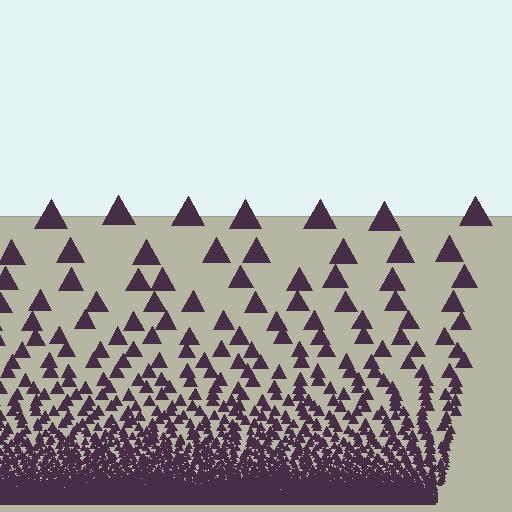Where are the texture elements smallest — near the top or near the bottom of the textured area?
Near the bottom.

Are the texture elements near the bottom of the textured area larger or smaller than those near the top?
Smaller. The gradient is inverted — elements near the bottom are smaller and denser.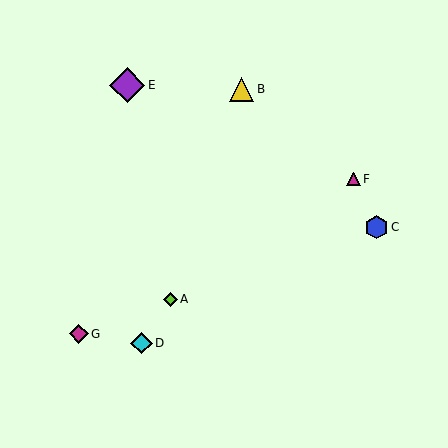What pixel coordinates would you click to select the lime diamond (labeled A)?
Click at (170, 299) to select the lime diamond A.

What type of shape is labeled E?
Shape E is a purple diamond.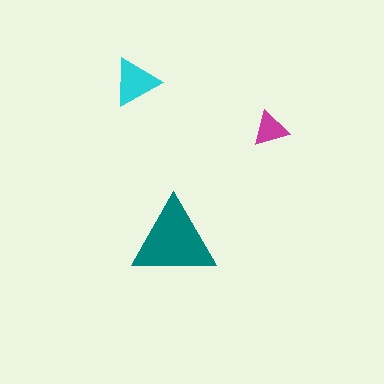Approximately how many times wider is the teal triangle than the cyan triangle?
About 1.5 times wider.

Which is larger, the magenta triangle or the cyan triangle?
The cyan one.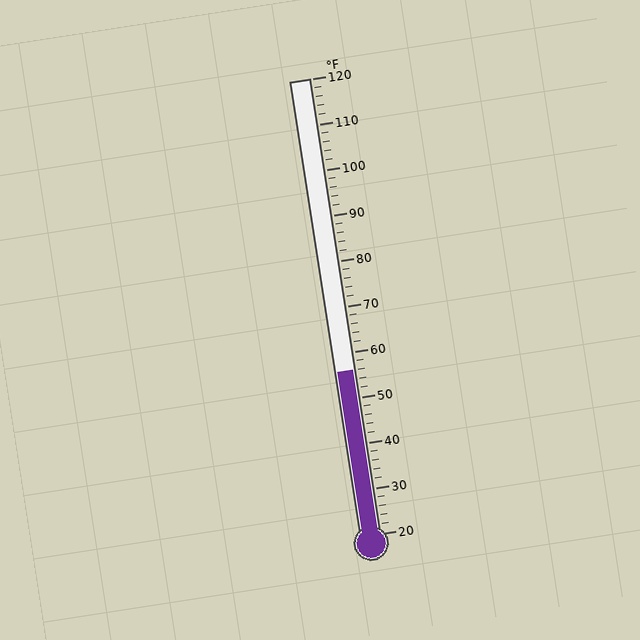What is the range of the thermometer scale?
The thermometer scale ranges from 20°F to 120°F.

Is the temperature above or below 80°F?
The temperature is below 80°F.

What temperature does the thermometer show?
The thermometer shows approximately 56°F.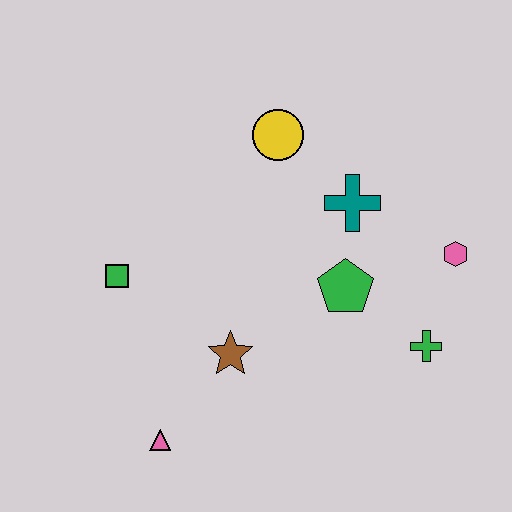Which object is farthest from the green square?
The pink hexagon is farthest from the green square.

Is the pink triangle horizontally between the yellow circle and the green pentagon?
No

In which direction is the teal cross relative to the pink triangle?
The teal cross is above the pink triangle.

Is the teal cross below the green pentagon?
No